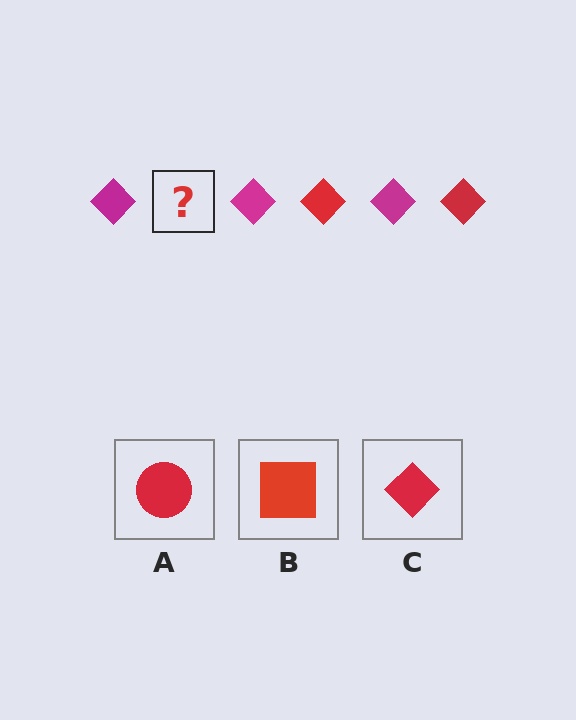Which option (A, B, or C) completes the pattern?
C.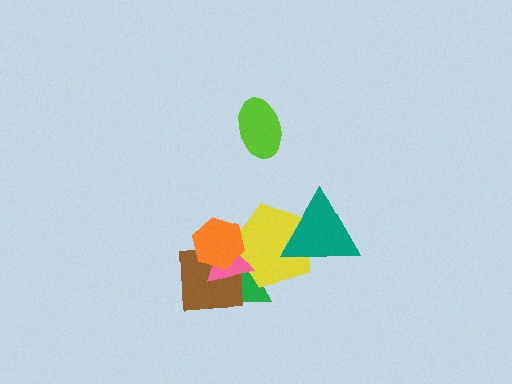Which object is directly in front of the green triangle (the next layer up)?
The yellow pentagon is directly in front of the green triangle.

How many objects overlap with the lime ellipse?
0 objects overlap with the lime ellipse.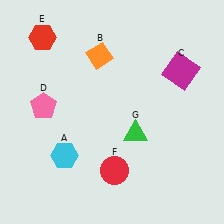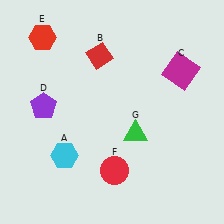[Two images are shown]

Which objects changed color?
B changed from orange to red. D changed from pink to purple.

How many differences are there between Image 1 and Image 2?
There are 2 differences between the two images.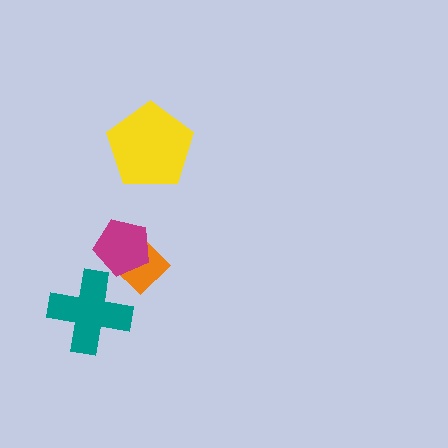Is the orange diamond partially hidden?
Yes, it is partially covered by another shape.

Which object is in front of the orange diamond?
The magenta pentagon is in front of the orange diamond.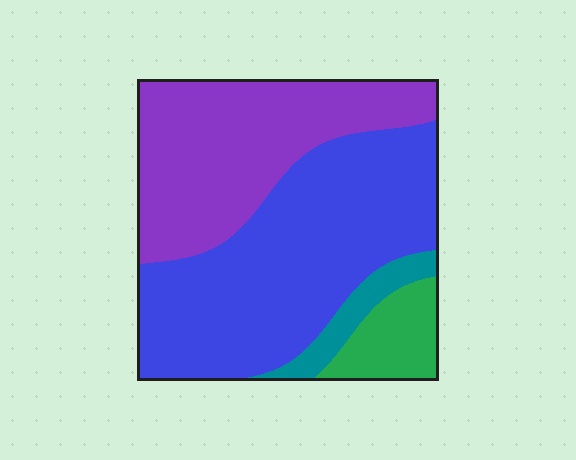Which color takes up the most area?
Blue, at roughly 50%.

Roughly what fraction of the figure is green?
Green covers around 10% of the figure.